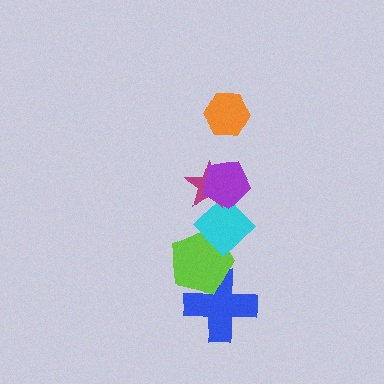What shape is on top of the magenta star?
The purple pentagon is on top of the magenta star.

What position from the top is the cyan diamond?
The cyan diamond is 4th from the top.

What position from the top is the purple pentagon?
The purple pentagon is 2nd from the top.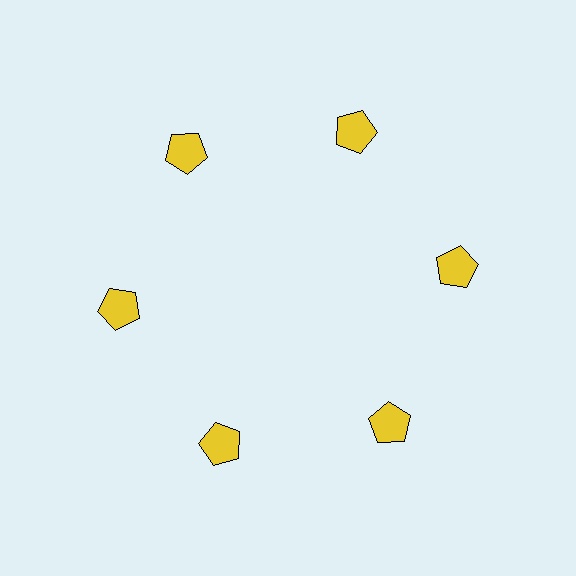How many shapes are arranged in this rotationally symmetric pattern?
There are 6 shapes, arranged in 6 groups of 1.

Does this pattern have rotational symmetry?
Yes, this pattern has 6-fold rotational symmetry. It looks the same after rotating 60 degrees around the center.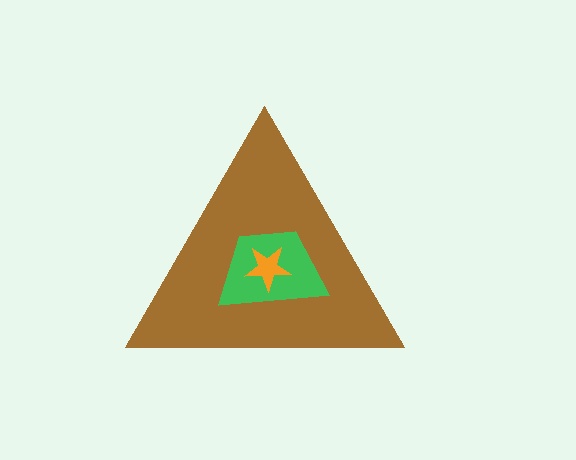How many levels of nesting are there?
3.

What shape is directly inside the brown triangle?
The green trapezoid.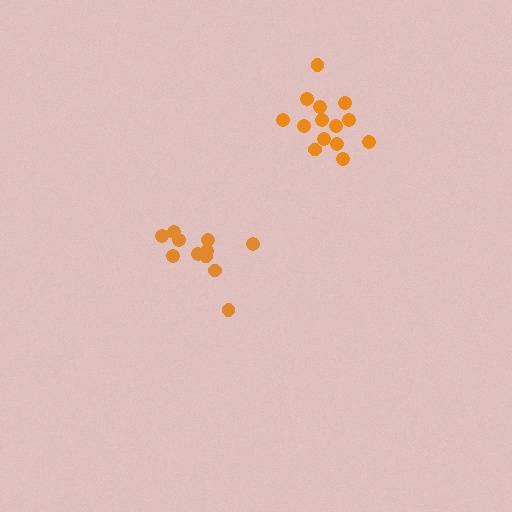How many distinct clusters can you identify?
There are 2 distinct clusters.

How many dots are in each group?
Group 1: 14 dots, Group 2: 12 dots (26 total).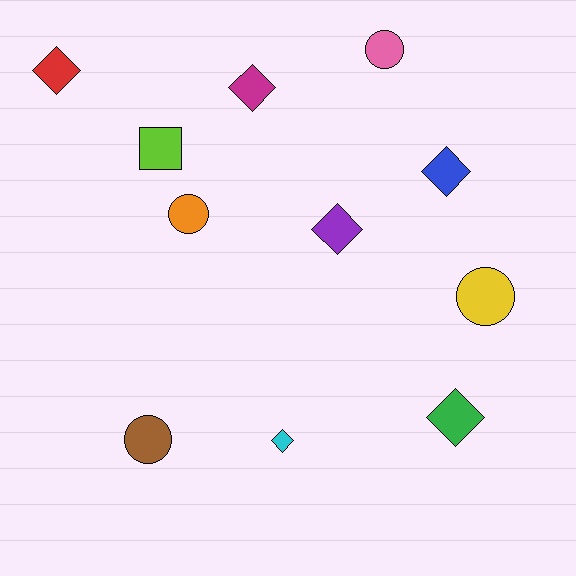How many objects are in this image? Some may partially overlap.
There are 11 objects.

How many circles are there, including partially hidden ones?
There are 4 circles.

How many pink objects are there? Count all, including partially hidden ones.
There is 1 pink object.